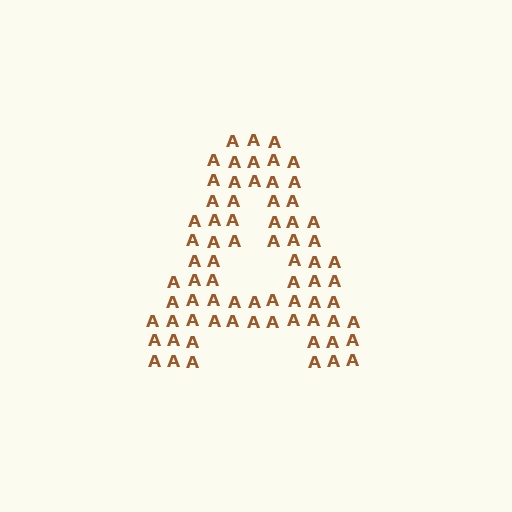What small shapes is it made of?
It is made of small letter A's.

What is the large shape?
The large shape is the letter A.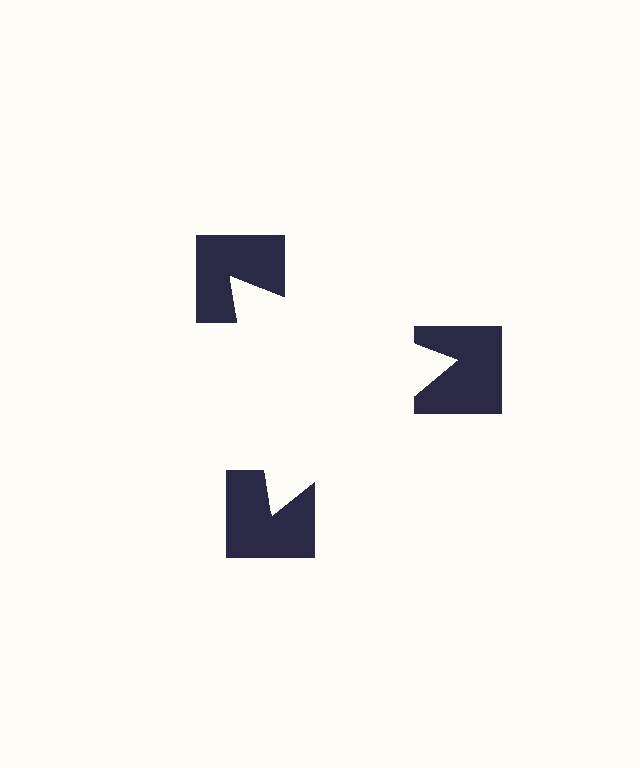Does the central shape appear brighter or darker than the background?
It typically appears slightly brighter than the background, even though no actual brightness change is drawn.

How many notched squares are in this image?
There are 3 — one at each vertex of the illusory triangle.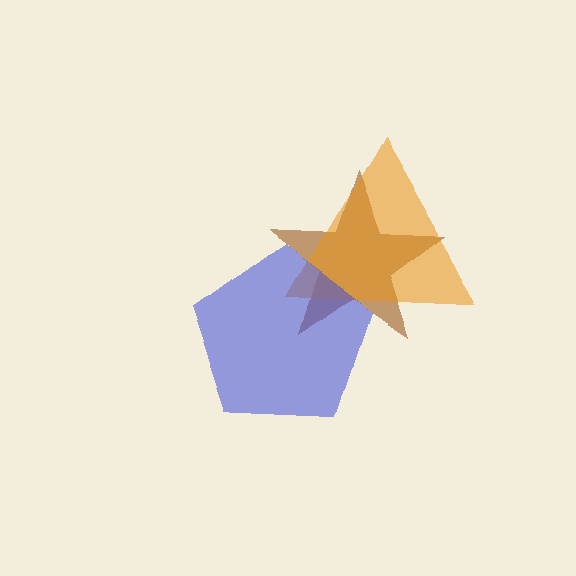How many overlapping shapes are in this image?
There are 3 overlapping shapes in the image.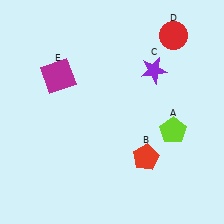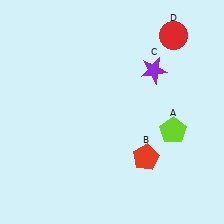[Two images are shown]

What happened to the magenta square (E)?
The magenta square (E) was removed in Image 2. It was in the top-left area of Image 1.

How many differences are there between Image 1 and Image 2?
There is 1 difference between the two images.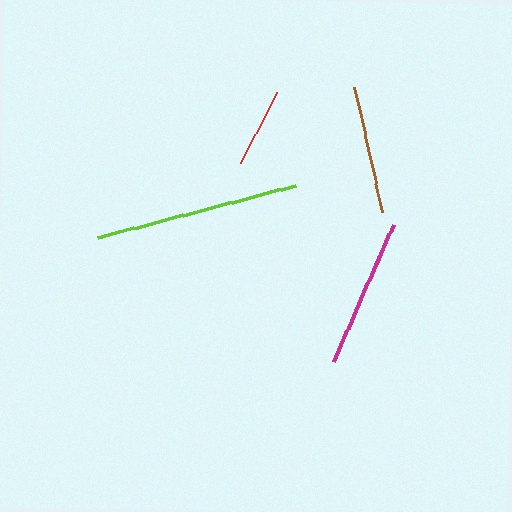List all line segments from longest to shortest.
From longest to shortest: lime, magenta, brown, red.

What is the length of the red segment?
The red segment is approximately 80 pixels long.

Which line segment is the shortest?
The red line is the shortest at approximately 80 pixels.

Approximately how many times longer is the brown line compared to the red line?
The brown line is approximately 1.6 times the length of the red line.